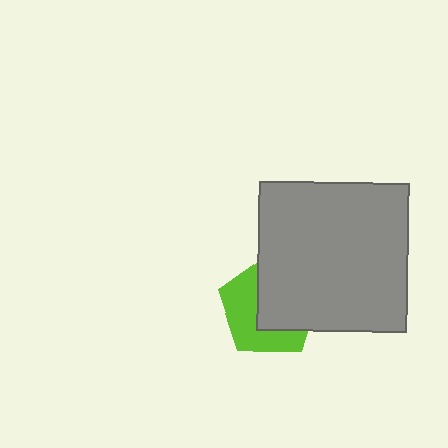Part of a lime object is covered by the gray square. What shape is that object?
It is a pentagon.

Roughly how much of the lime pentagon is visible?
About half of it is visible (roughly 47%).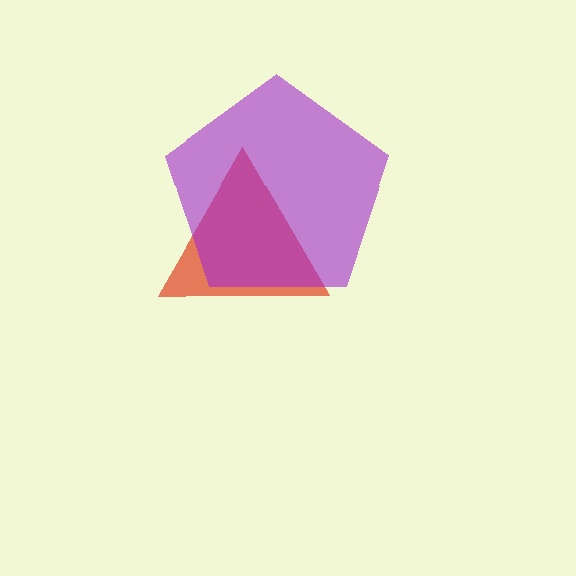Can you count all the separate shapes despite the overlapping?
Yes, there are 2 separate shapes.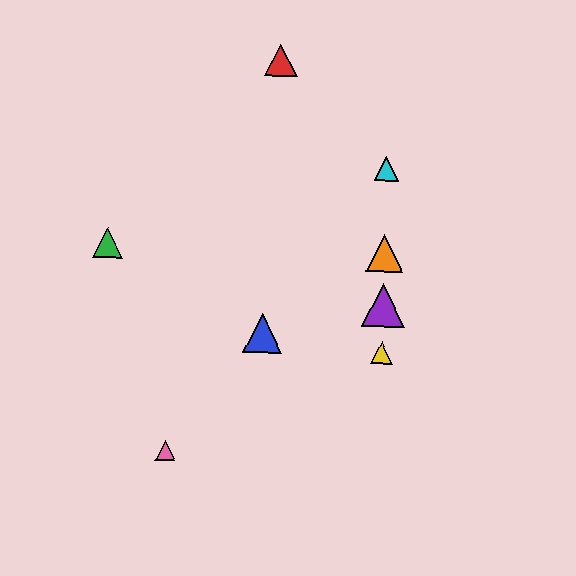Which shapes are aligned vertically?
The yellow triangle, the purple triangle, the orange triangle, the cyan triangle are aligned vertically.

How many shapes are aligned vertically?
4 shapes (the yellow triangle, the purple triangle, the orange triangle, the cyan triangle) are aligned vertically.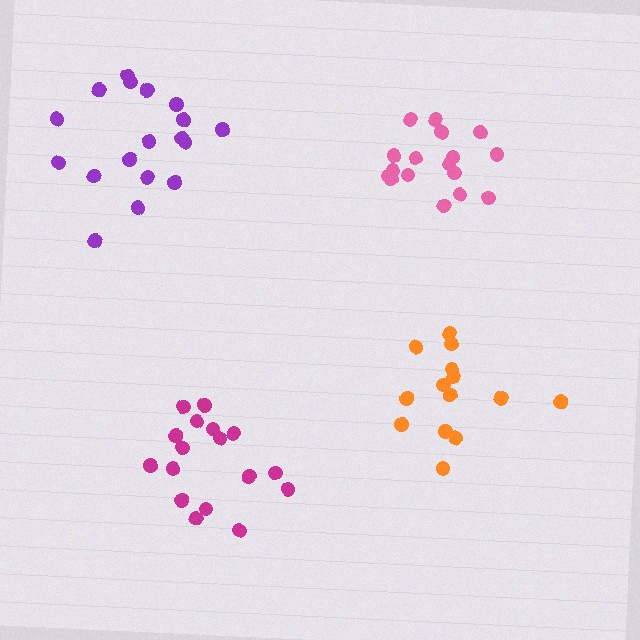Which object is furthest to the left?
The purple cluster is leftmost.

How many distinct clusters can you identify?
There are 4 distinct clusters.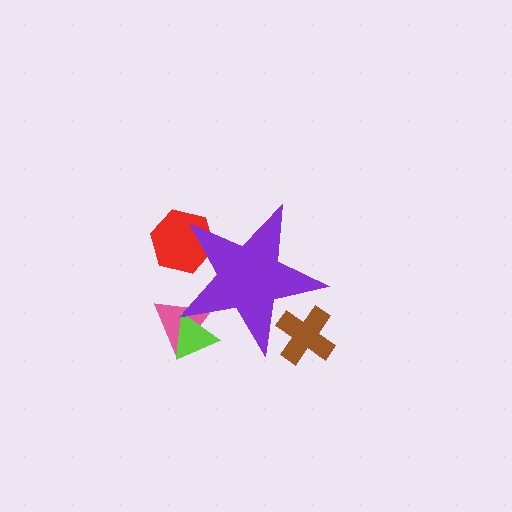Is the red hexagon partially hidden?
Yes, the red hexagon is partially hidden behind the purple star.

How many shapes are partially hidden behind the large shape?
4 shapes are partially hidden.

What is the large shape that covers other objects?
A purple star.